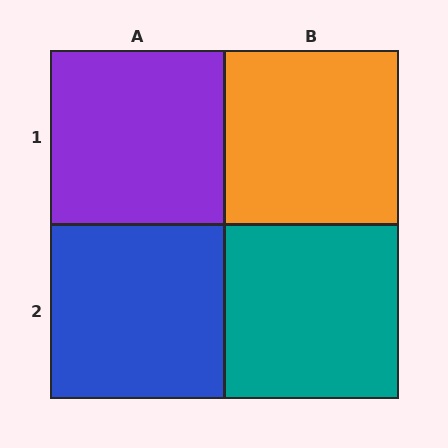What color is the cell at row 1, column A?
Purple.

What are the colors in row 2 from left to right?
Blue, teal.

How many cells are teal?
1 cell is teal.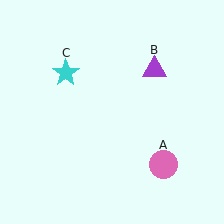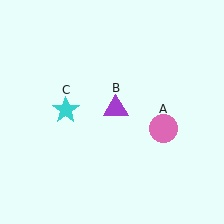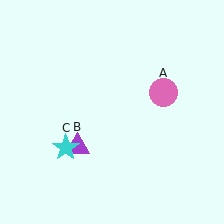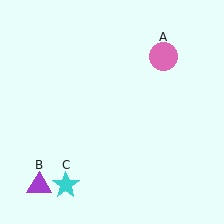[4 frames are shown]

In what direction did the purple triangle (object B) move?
The purple triangle (object B) moved down and to the left.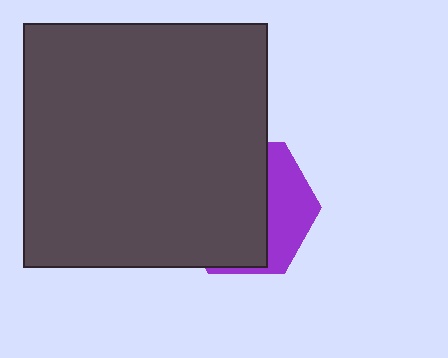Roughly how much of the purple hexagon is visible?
A small part of it is visible (roughly 34%).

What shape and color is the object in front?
The object in front is a dark gray square.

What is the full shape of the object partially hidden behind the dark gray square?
The partially hidden object is a purple hexagon.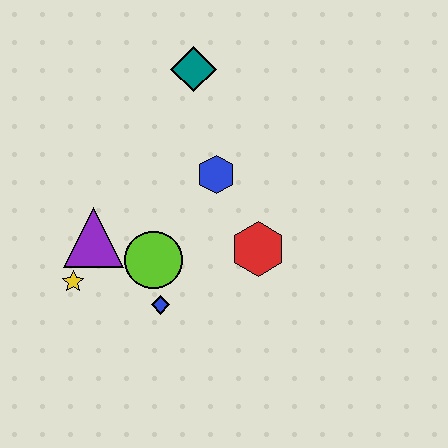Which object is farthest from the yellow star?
The teal diamond is farthest from the yellow star.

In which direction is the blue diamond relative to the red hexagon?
The blue diamond is to the left of the red hexagon.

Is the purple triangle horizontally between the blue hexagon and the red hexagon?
No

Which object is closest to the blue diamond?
The lime circle is closest to the blue diamond.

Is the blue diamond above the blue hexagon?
No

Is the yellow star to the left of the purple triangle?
Yes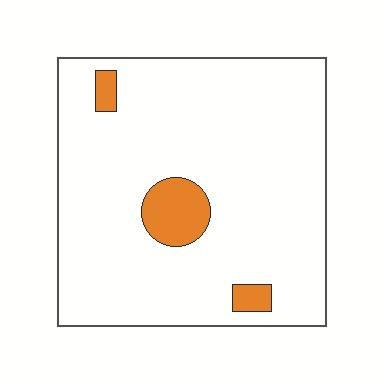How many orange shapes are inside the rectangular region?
3.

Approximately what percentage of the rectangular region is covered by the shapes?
Approximately 10%.